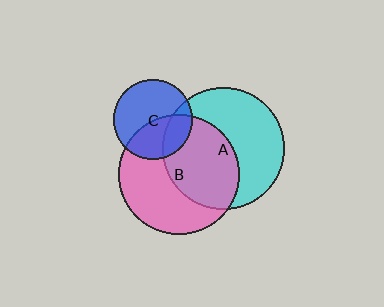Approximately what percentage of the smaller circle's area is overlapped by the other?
Approximately 20%.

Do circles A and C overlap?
Yes.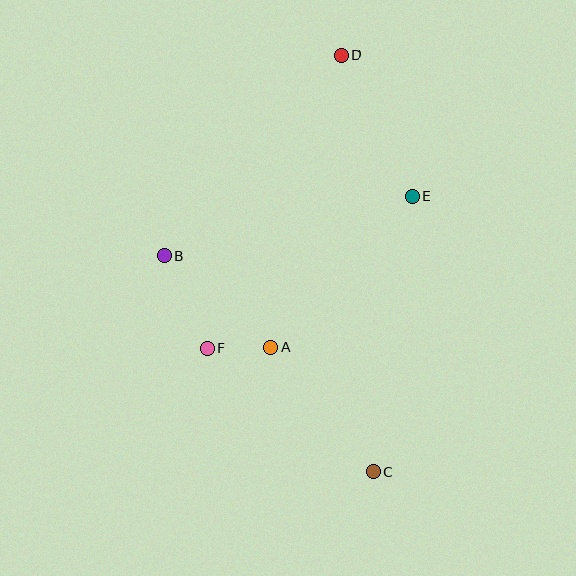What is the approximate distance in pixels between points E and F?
The distance between E and F is approximately 255 pixels.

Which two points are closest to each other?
Points A and F are closest to each other.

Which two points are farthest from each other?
Points C and D are farthest from each other.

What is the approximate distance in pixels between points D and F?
The distance between D and F is approximately 323 pixels.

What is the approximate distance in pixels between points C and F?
The distance between C and F is approximately 207 pixels.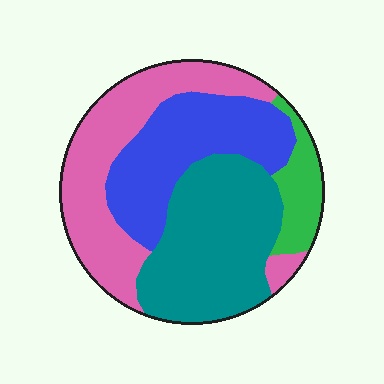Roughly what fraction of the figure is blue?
Blue covers about 25% of the figure.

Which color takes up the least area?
Green, at roughly 10%.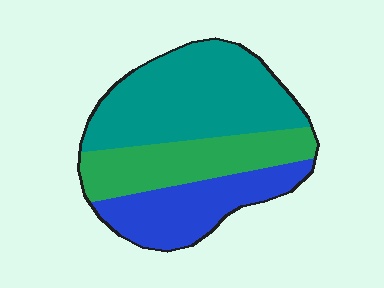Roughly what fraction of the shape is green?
Green covers 28% of the shape.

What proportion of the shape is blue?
Blue takes up about one quarter (1/4) of the shape.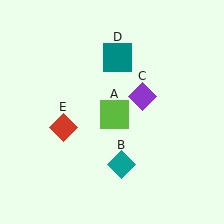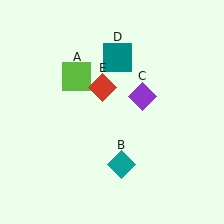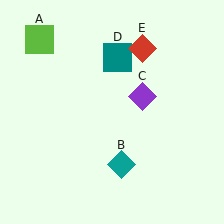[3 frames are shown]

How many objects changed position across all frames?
2 objects changed position: lime square (object A), red diamond (object E).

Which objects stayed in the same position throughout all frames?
Teal diamond (object B) and purple diamond (object C) and teal square (object D) remained stationary.